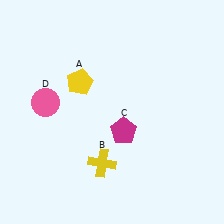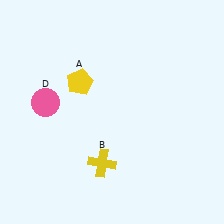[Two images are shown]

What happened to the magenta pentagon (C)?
The magenta pentagon (C) was removed in Image 2. It was in the bottom-right area of Image 1.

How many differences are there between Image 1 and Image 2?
There is 1 difference between the two images.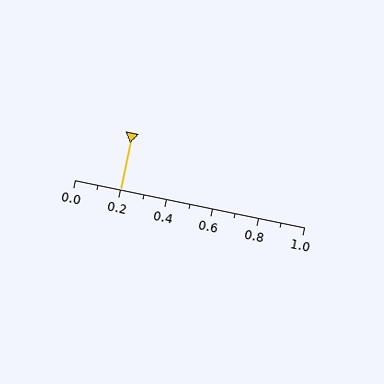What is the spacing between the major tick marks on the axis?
The major ticks are spaced 0.2 apart.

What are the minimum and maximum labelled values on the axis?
The axis runs from 0.0 to 1.0.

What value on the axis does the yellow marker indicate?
The marker indicates approximately 0.2.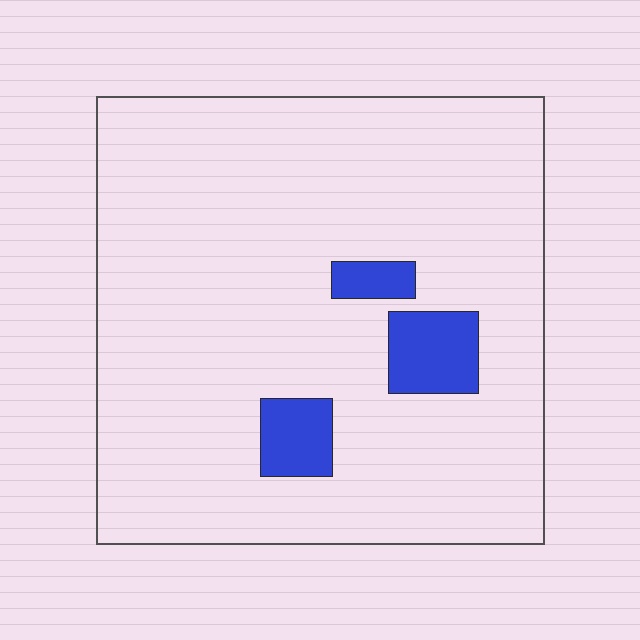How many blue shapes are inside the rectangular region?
3.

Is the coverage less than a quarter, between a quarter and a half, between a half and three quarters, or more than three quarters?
Less than a quarter.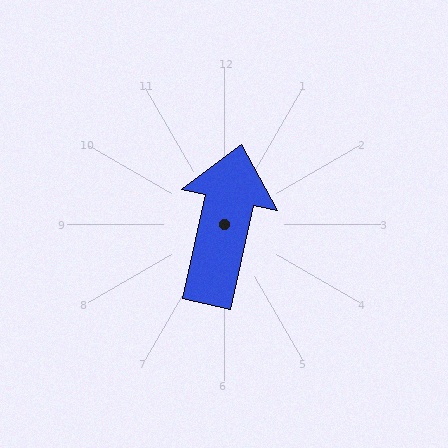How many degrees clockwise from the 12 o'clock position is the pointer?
Approximately 13 degrees.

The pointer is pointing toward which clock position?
Roughly 12 o'clock.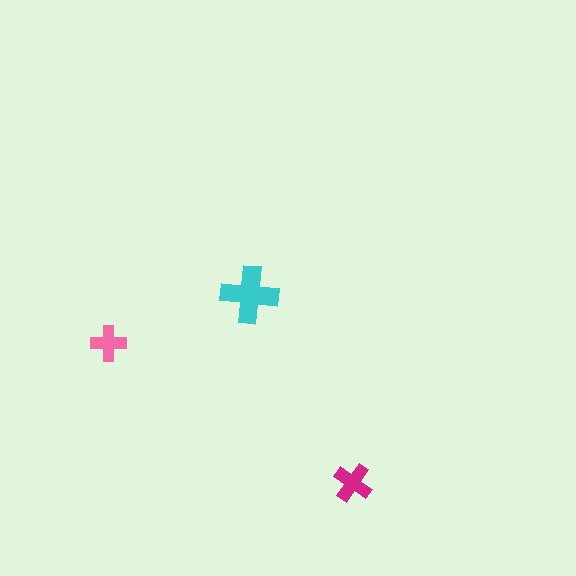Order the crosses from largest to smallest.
the cyan one, the magenta one, the pink one.